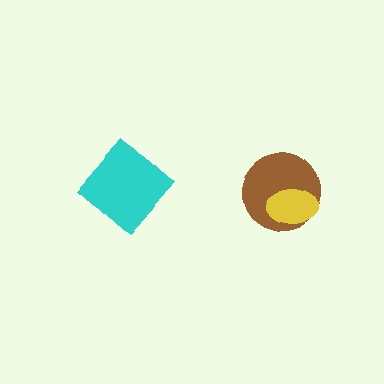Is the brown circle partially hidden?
Yes, it is partially covered by another shape.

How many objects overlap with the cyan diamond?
0 objects overlap with the cyan diamond.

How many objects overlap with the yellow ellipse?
1 object overlaps with the yellow ellipse.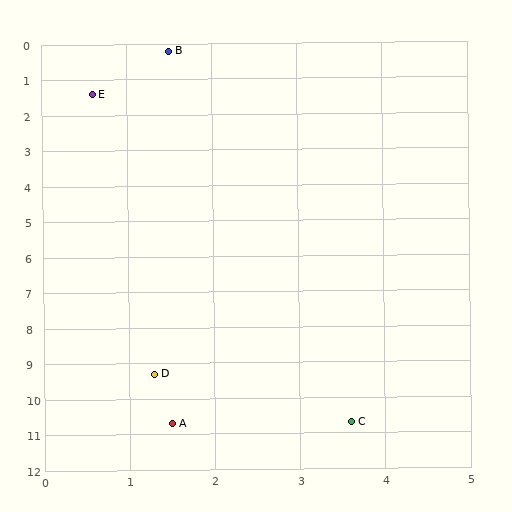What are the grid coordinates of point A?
Point A is at approximately (1.5, 10.7).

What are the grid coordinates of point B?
Point B is at approximately (1.5, 0.2).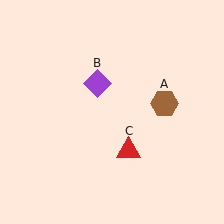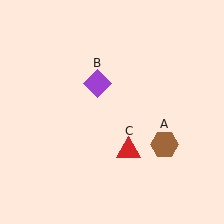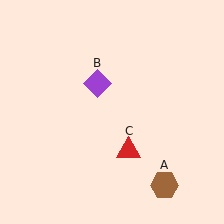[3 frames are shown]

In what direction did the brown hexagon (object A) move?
The brown hexagon (object A) moved down.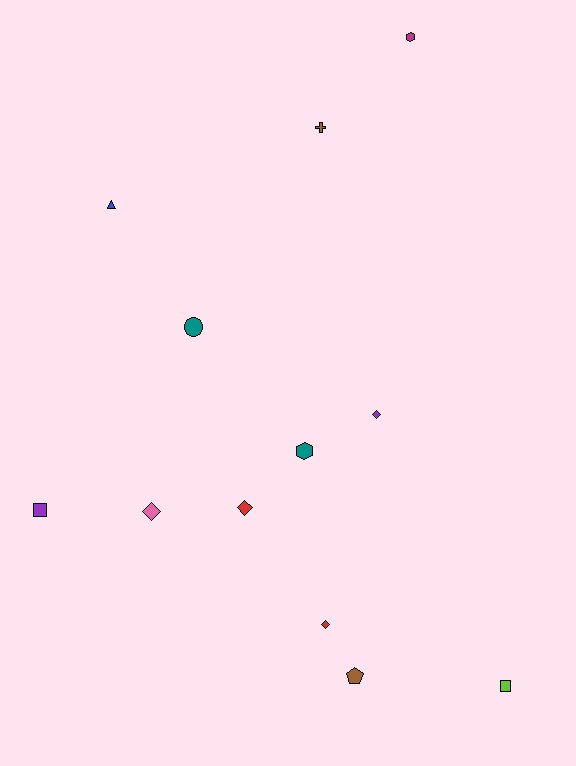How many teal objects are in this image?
There are 2 teal objects.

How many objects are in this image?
There are 12 objects.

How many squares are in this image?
There are 2 squares.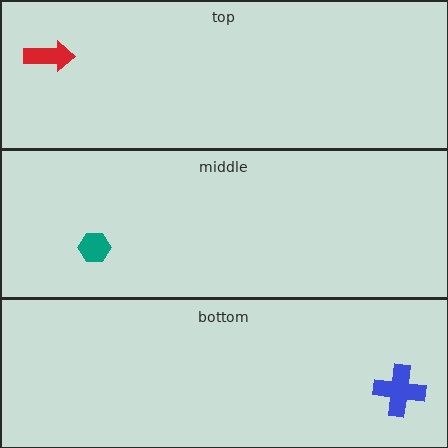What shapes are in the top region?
The red arrow.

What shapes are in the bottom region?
The blue cross.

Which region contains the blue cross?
The bottom region.